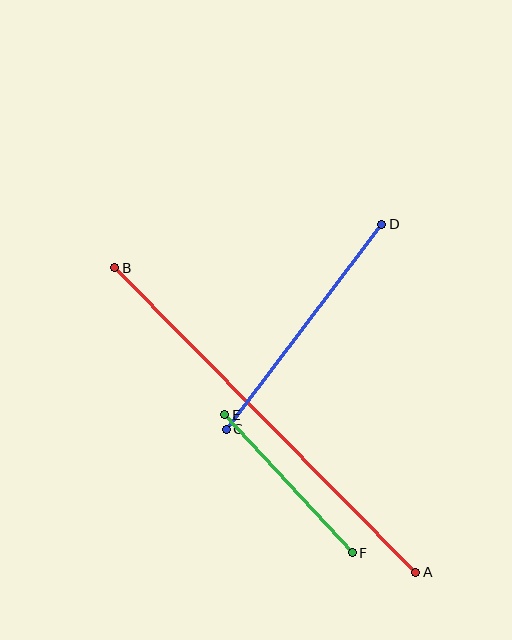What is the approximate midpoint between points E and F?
The midpoint is at approximately (289, 484) pixels.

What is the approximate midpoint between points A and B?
The midpoint is at approximately (265, 420) pixels.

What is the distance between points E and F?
The distance is approximately 188 pixels.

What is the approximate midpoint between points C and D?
The midpoint is at approximately (304, 327) pixels.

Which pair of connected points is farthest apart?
Points A and B are farthest apart.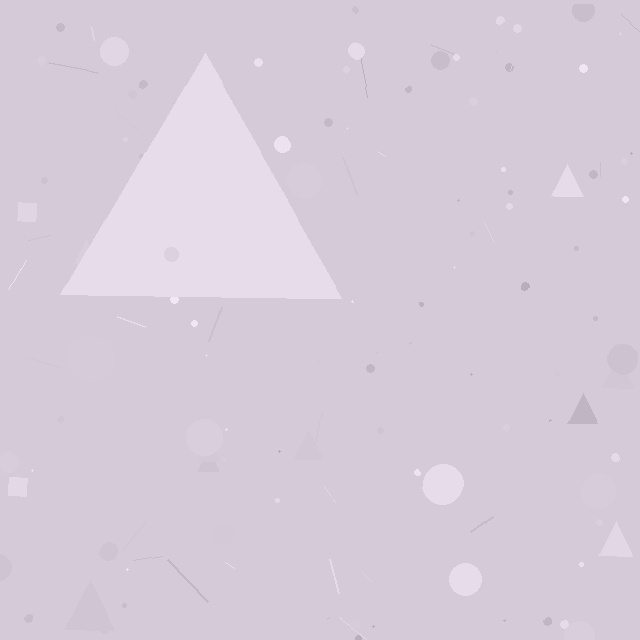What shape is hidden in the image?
A triangle is hidden in the image.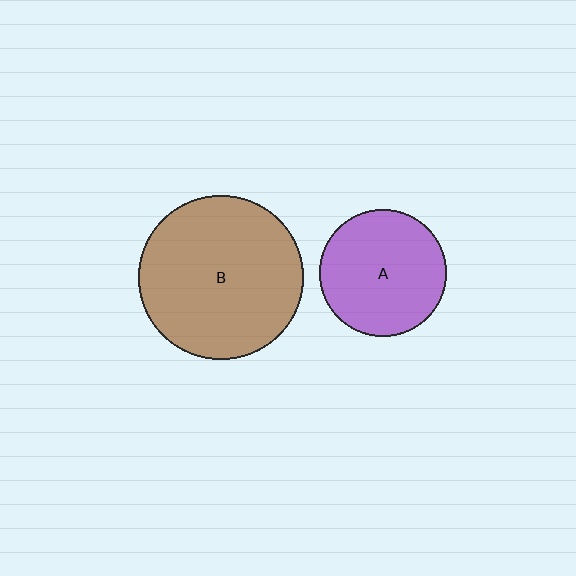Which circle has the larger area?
Circle B (brown).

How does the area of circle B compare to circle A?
Approximately 1.7 times.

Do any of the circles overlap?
No, none of the circles overlap.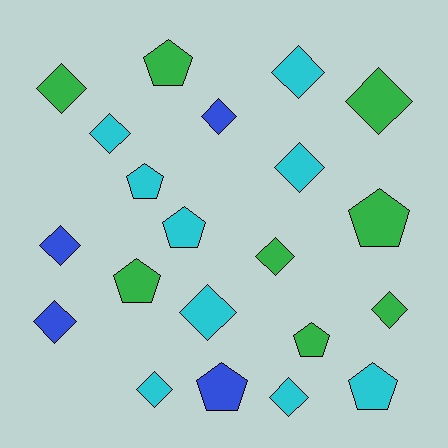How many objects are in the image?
There are 21 objects.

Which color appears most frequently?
Cyan, with 9 objects.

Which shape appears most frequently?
Diamond, with 13 objects.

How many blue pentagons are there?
There is 1 blue pentagon.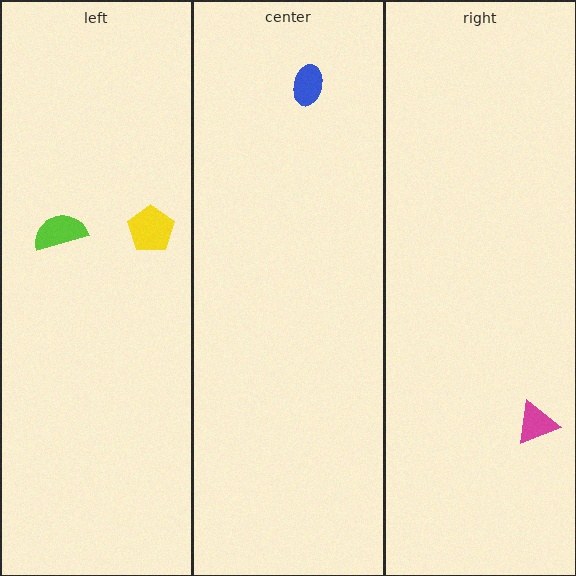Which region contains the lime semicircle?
The left region.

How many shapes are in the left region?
2.